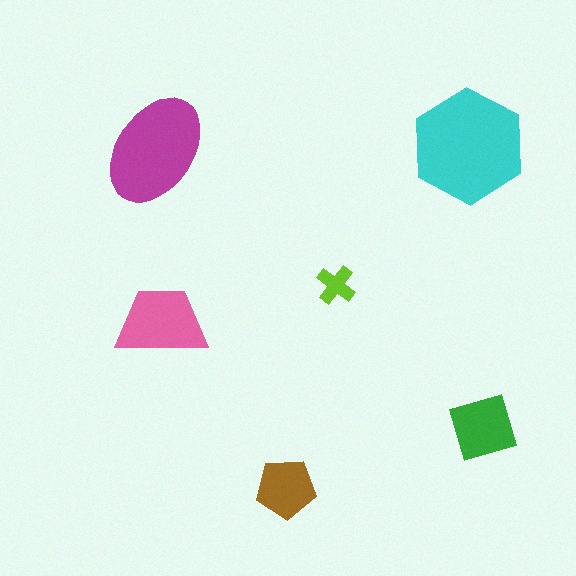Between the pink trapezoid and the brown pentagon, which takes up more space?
The pink trapezoid.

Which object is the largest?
The cyan hexagon.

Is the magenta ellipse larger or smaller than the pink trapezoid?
Larger.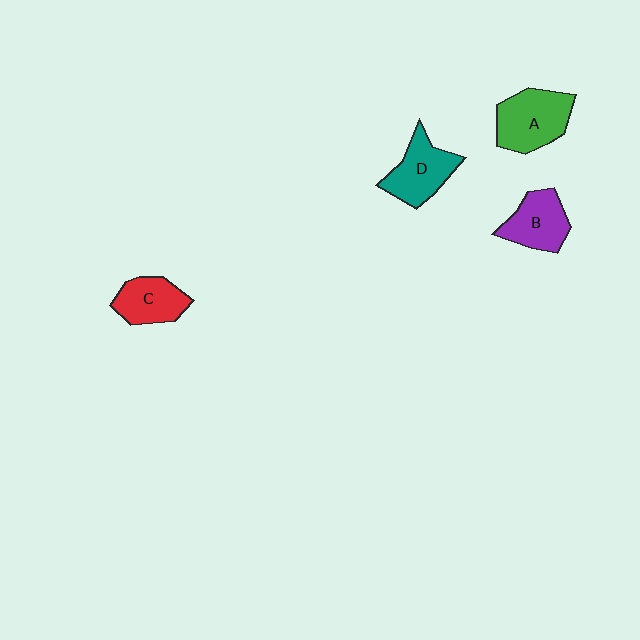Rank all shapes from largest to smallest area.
From largest to smallest: A (green), D (teal), B (purple), C (red).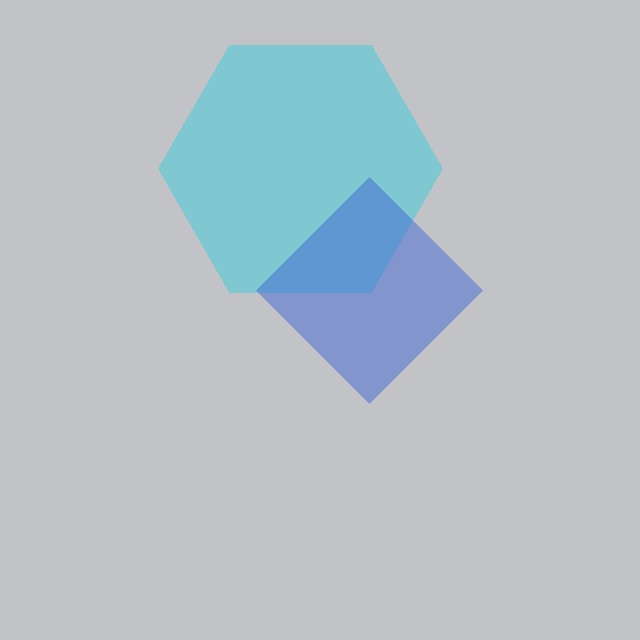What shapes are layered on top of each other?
The layered shapes are: a cyan hexagon, a blue diamond.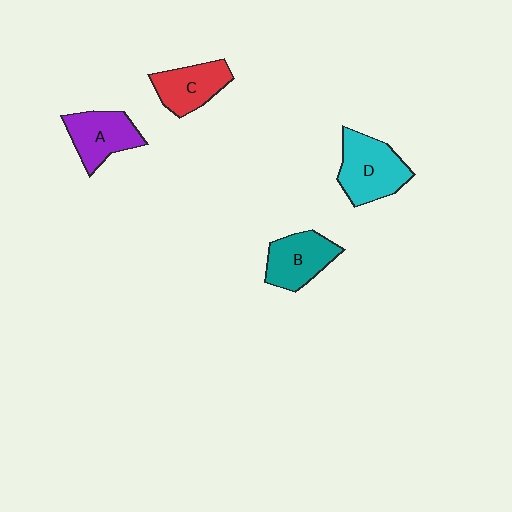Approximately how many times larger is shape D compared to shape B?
Approximately 1.2 times.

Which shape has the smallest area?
Shape C (red).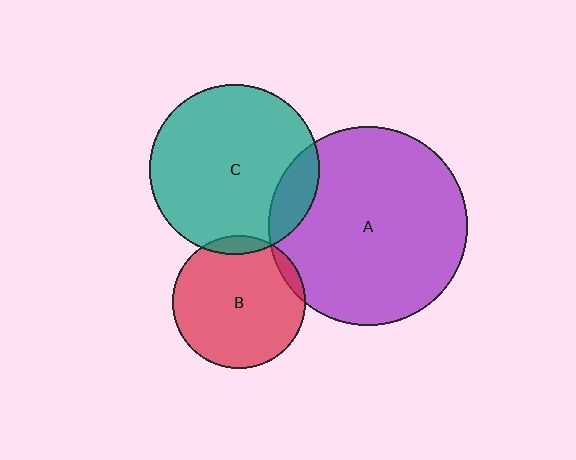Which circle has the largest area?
Circle A (purple).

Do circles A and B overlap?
Yes.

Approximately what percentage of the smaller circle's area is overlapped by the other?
Approximately 5%.